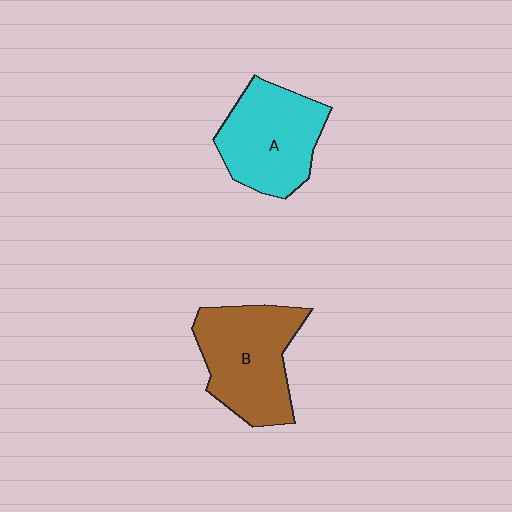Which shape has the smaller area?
Shape A (cyan).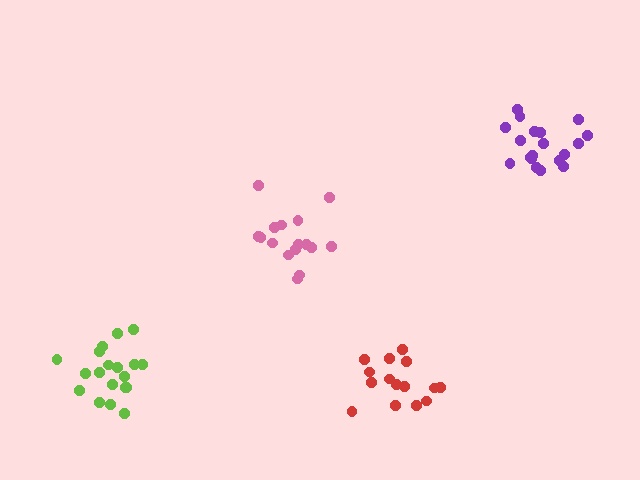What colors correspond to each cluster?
The clusters are colored: red, purple, lime, pink.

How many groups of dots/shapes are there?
There are 4 groups.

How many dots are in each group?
Group 1: 15 dots, Group 2: 19 dots, Group 3: 19 dots, Group 4: 16 dots (69 total).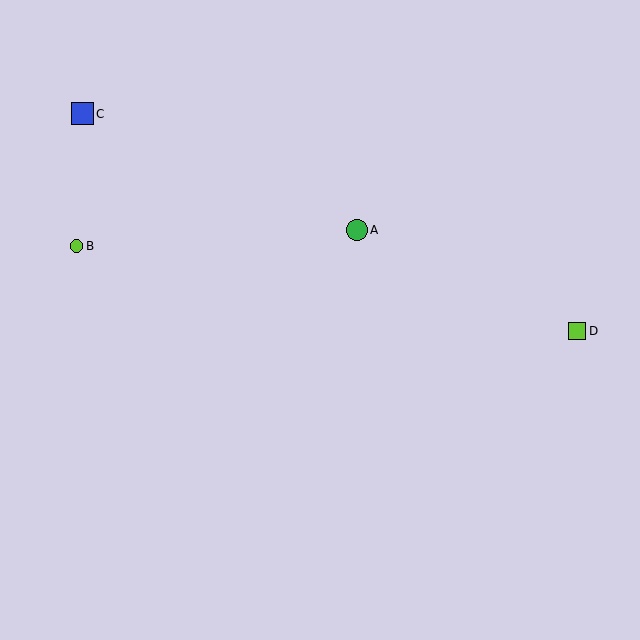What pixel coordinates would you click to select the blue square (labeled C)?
Click at (83, 114) to select the blue square C.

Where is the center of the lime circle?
The center of the lime circle is at (76, 246).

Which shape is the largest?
The blue square (labeled C) is the largest.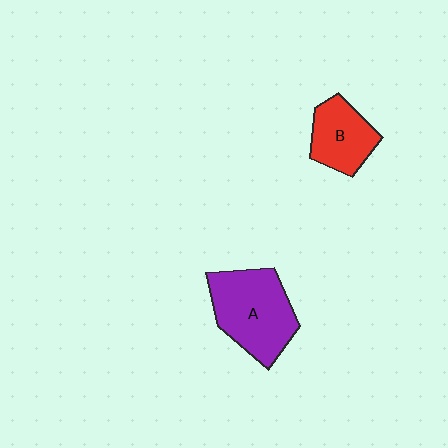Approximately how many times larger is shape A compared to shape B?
Approximately 1.6 times.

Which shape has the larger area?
Shape A (purple).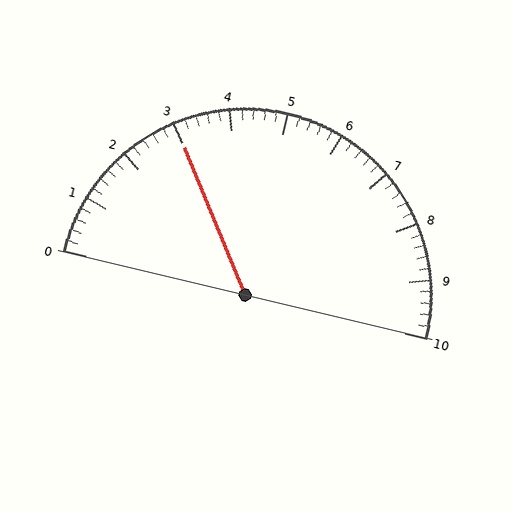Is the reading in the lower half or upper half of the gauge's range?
The reading is in the lower half of the range (0 to 10).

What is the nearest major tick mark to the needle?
The nearest major tick mark is 3.